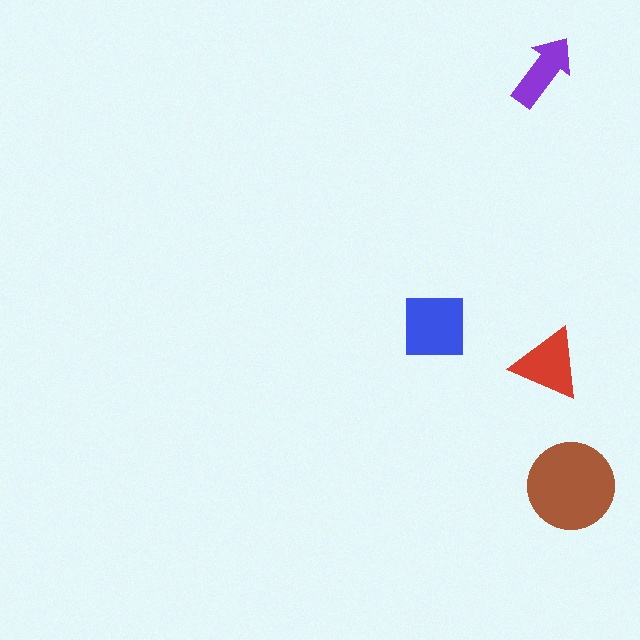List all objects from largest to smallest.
The brown circle, the blue square, the red triangle, the purple arrow.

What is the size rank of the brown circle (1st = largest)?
1st.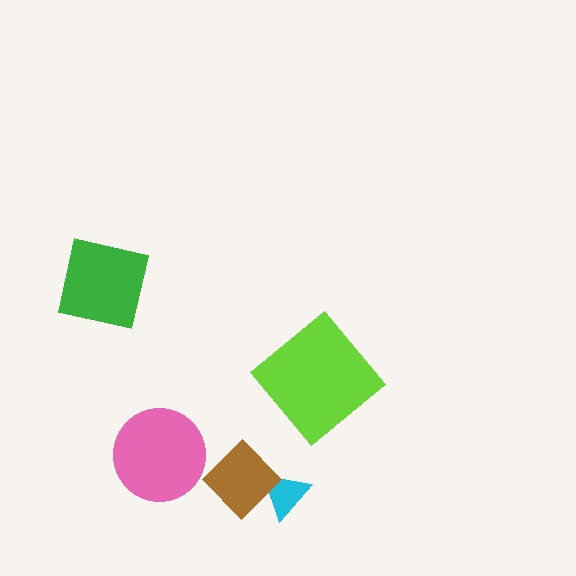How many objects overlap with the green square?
0 objects overlap with the green square.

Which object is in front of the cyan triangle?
The brown diamond is in front of the cyan triangle.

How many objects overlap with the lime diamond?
0 objects overlap with the lime diamond.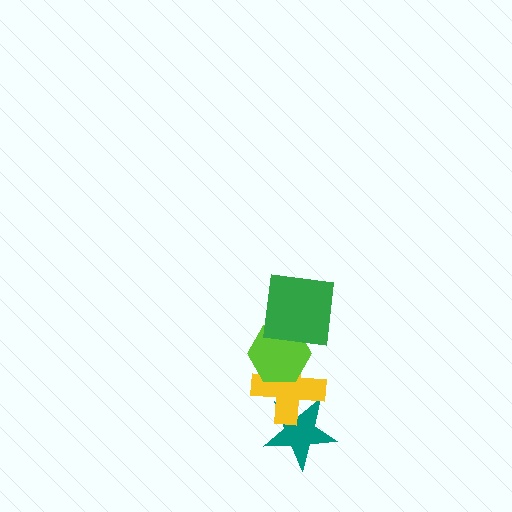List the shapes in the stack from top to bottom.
From top to bottom: the green square, the lime hexagon, the yellow cross, the teal star.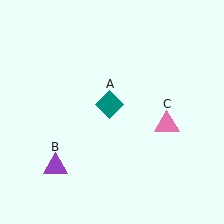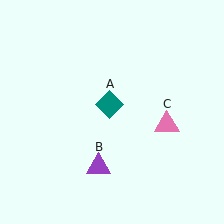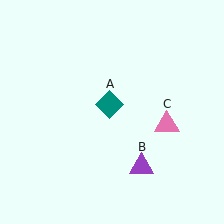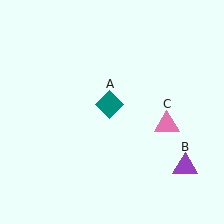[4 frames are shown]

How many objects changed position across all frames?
1 object changed position: purple triangle (object B).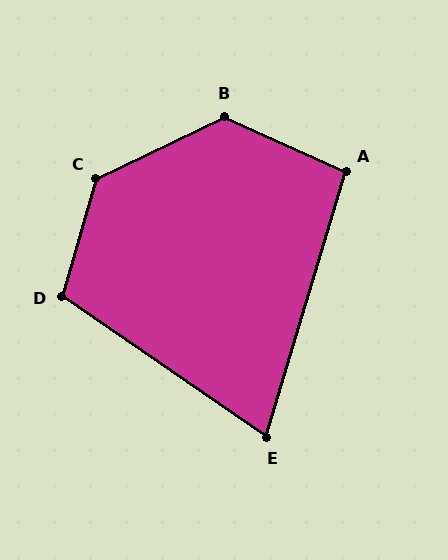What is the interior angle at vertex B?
Approximately 130 degrees (obtuse).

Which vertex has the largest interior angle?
C, at approximately 132 degrees.